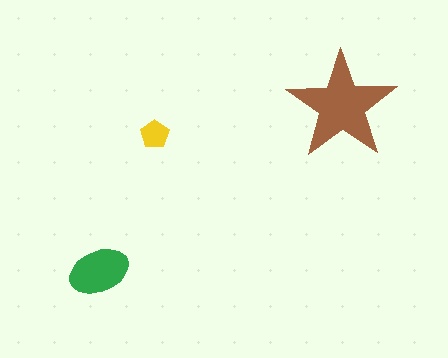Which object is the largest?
The brown star.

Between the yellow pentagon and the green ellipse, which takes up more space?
The green ellipse.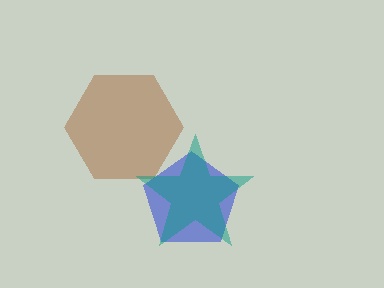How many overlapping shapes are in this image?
There are 3 overlapping shapes in the image.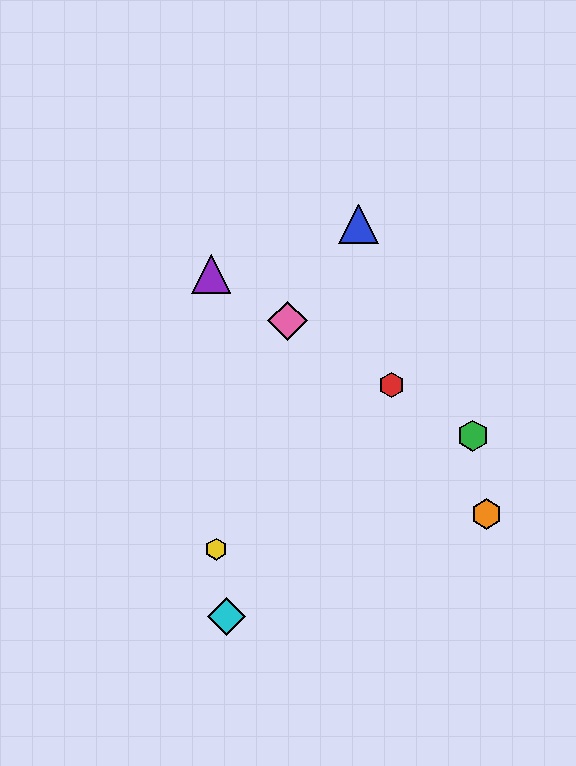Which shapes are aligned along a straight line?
The red hexagon, the green hexagon, the purple triangle, the pink diamond are aligned along a straight line.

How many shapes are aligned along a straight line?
4 shapes (the red hexagon, the green hexagon, the purple triangle, the pink diamond) are aligned along a straight line.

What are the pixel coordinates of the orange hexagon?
The orange hexagon is at (486, 514).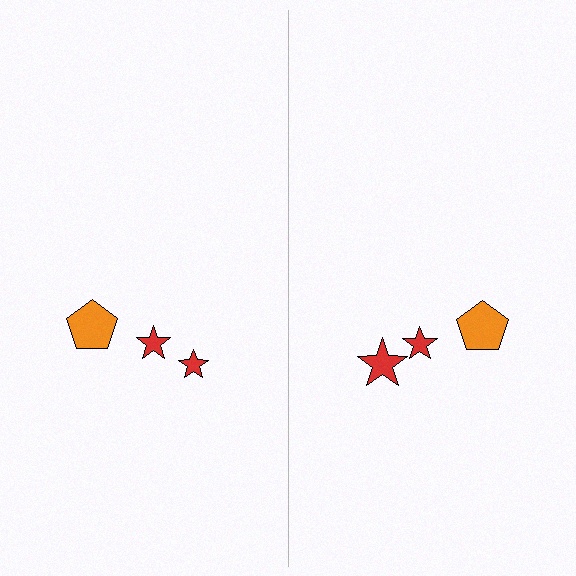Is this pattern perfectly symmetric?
No, the pattern is not perfectly symmetric. The red star on the right side has a different size than its mirror counterpart.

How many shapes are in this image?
There are 6 shapes in this image.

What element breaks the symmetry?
The red star on the right side has a different size than its mirror counterpart.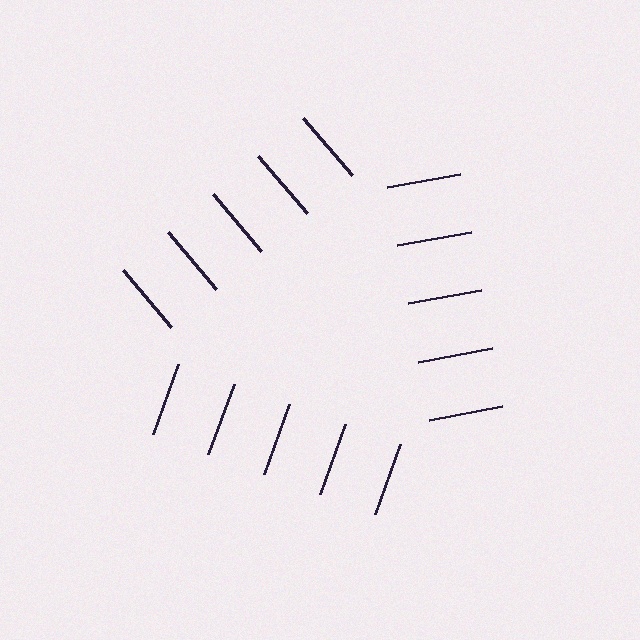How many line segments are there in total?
15 — 5 along each of the 3 edges.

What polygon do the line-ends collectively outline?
An illusory triangle — the line segments terminate on its edges but no continuous stroke is drawn.